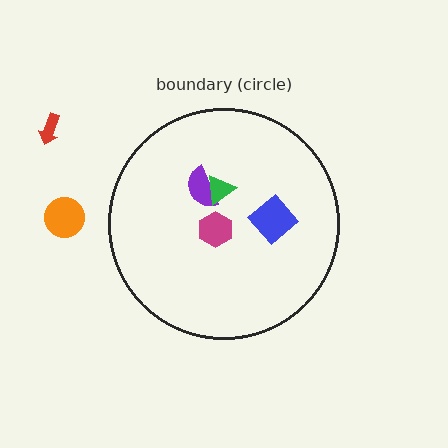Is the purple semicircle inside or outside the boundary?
Inside.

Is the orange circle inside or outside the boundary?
Outside.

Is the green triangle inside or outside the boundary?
Inside.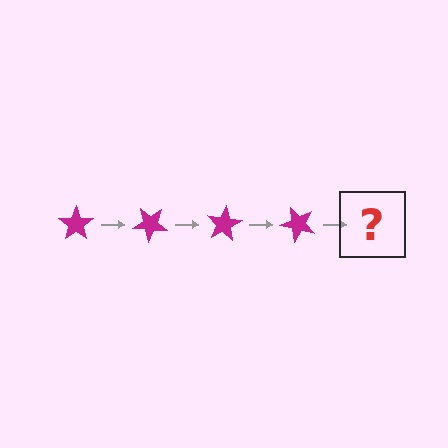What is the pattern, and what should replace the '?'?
The pattern is that the star rotates 40 degrees each step. The '?' should be a magenta star rotated 160 degrees.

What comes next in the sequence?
The next element should be a magenta star rotated 160 degrees.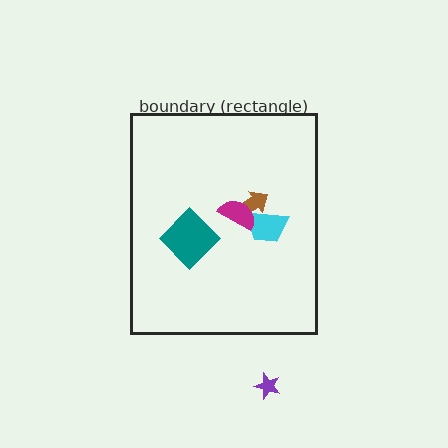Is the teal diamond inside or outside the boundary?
Inside.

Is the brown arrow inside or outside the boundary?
Inside.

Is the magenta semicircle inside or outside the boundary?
Inside.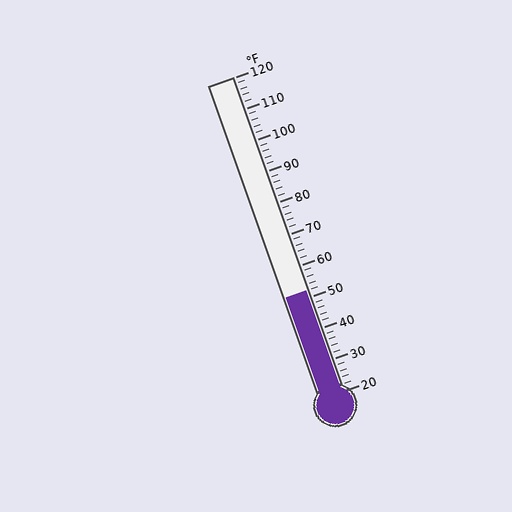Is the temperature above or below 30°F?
The temperature is above 30°F.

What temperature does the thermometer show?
The thermometer shows approximately 52°F.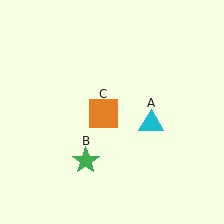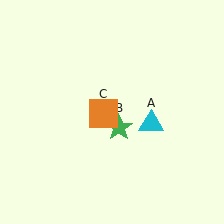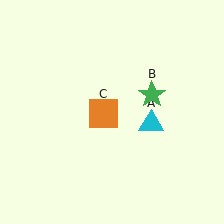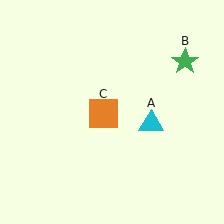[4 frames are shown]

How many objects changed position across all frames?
1 object changed position: green star (object B).